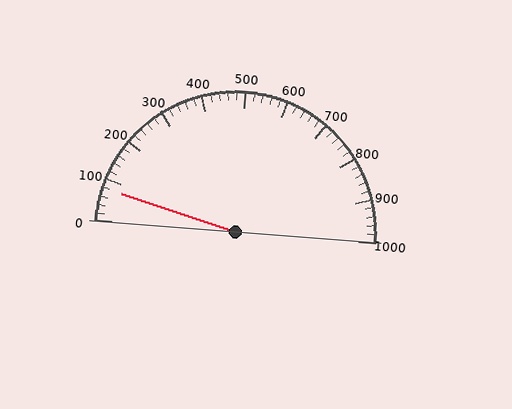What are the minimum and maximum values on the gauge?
The gauge ranges from 0 to 1000.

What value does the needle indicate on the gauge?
The needle indicates approximately 80.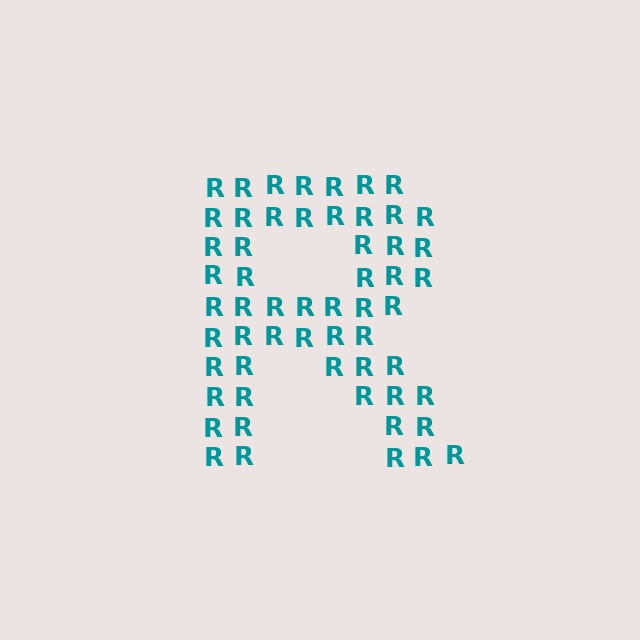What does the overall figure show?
The overall figure shows the letter R.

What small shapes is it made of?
It is made of small letter R's.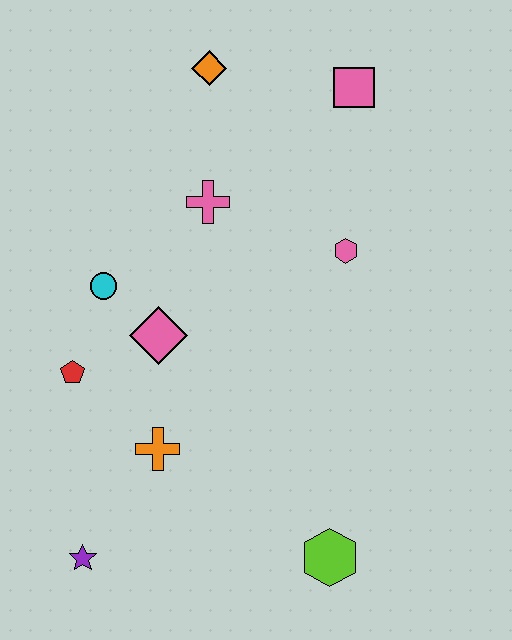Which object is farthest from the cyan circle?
The lime hexagon is farthest from the cyan circle.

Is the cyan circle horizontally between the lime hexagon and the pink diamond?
No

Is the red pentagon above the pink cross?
No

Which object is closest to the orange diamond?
The pink cross is closest to the orange diamond.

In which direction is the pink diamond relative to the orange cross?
The pink diamond is above the orange cross.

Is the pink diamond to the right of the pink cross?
No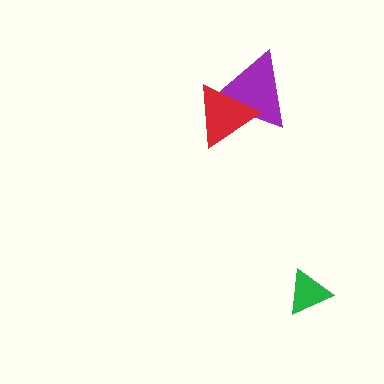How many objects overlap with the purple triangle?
1 object overlaps with the purple triangle.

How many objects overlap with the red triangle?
1 object overlaps with the red triangle.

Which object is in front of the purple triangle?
The red triangle is in front of the purple triangle.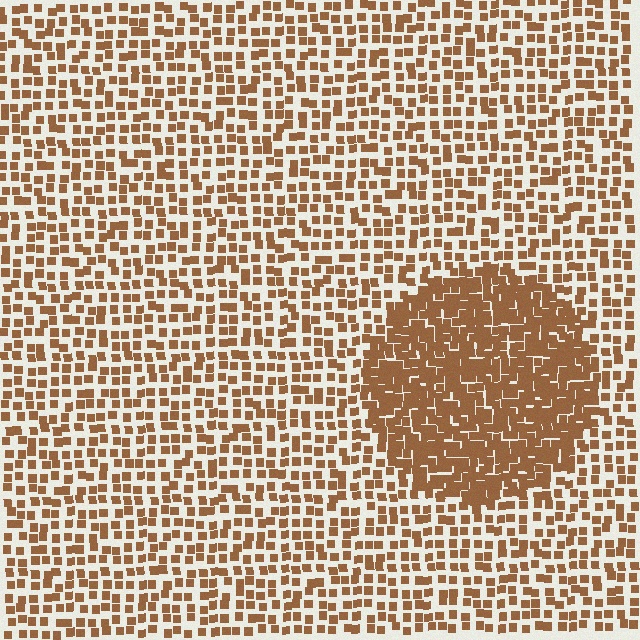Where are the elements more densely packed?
The elements are more densely packed inside the circle boundary.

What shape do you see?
I see a circle.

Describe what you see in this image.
The image contains small brown elements arranged at two different densities. A circle-shaped region is visible where the elements are more densely packed than the surrounding area.